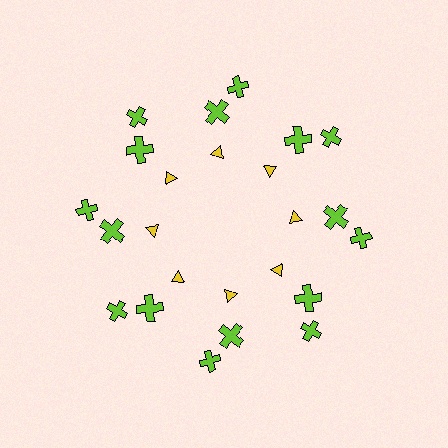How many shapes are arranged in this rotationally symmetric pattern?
There are 24 shapes, arranged in 8 groups of 3.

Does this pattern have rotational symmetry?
Yes, this pattern has 8-fold rotational symmetry. It looks the same after rotating 45 degrees around the center.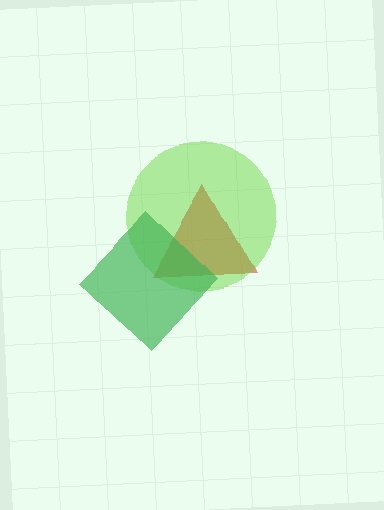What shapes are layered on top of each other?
The layered shapes are: a red triangle, a lime circle, a green diamond.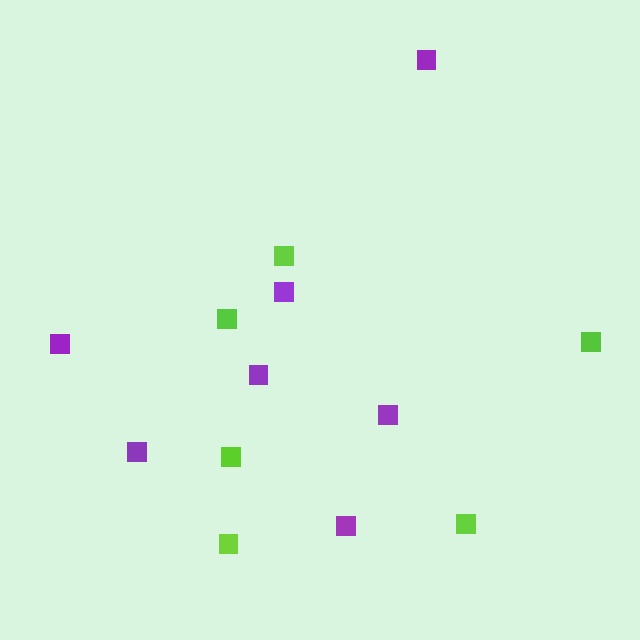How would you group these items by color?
There are 2 groups: one group of purple squares (7) and one group of lime squares (6).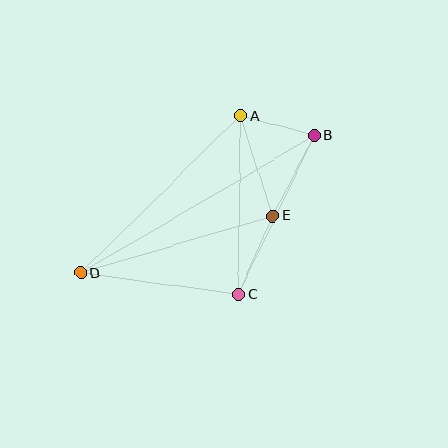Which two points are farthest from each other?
Points B and D are farthest from each other.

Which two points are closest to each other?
Points A and B are closest to each other.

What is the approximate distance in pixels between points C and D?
The distance between C and D is approximately 160 pixels.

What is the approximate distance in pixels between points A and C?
The distance between A and C is approximately 178 pixels.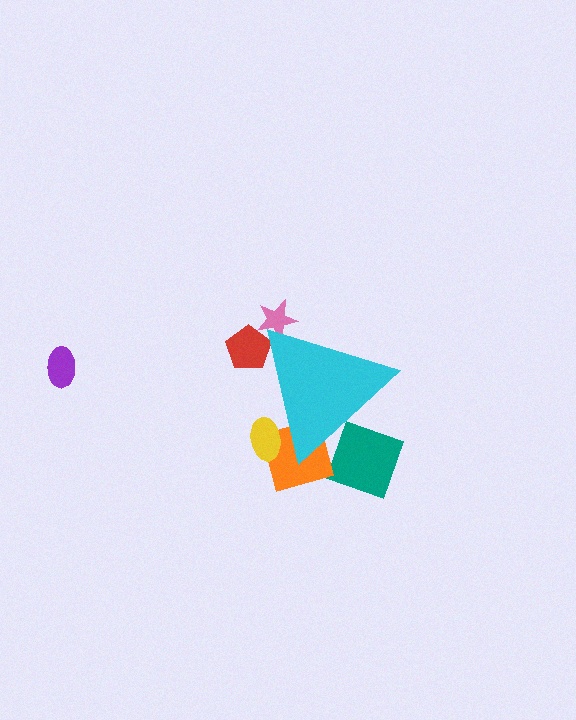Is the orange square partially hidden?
Yes, the orange square is partially hidden behind the cyan triangle.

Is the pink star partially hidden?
Yes, the pink star is partially hidden behind the cyan triangle.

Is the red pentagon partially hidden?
Yes, the red pentagon is partially hidden behind the cyan triangle.